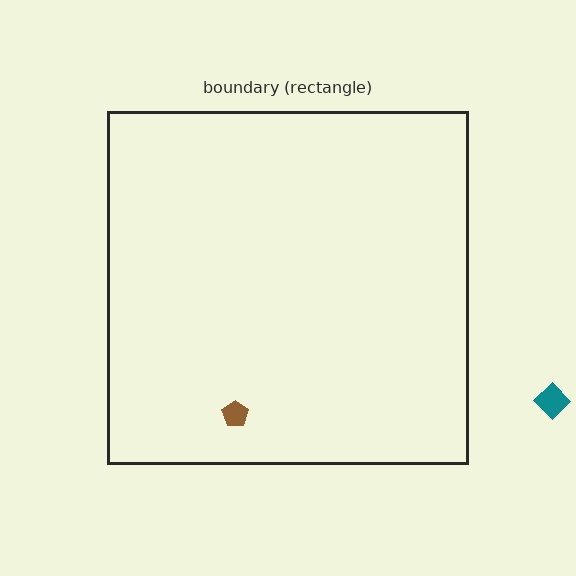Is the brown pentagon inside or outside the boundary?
Inside.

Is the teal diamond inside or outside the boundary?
Outside.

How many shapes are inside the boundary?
1 inside, 1 outside.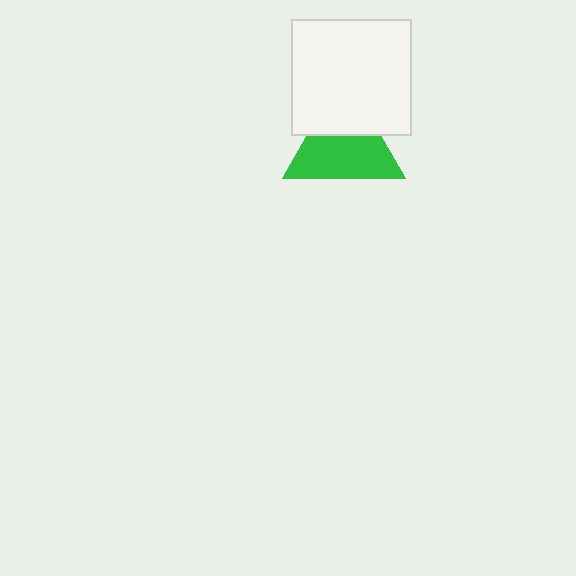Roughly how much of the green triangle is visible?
About half of it is visible (roughly 64%).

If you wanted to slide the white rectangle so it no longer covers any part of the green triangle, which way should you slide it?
Slide it up — that is the most direct way to separate the two shapes.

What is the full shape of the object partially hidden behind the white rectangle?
The partially hidden object is a green triangle.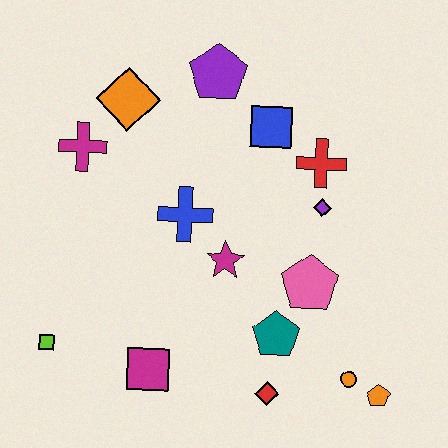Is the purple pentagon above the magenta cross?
Yes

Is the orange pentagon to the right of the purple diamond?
Yes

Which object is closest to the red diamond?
The teal pentagon is closest to the red diamond.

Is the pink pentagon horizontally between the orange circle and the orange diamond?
Yes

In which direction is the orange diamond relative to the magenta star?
The orange diamond is above the magenta star.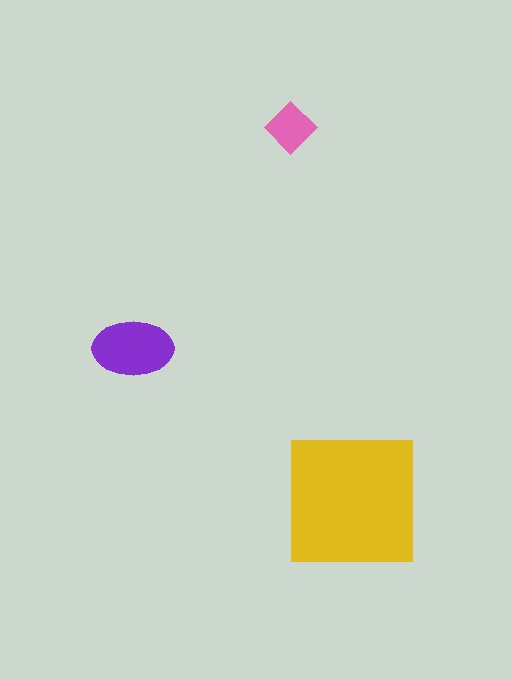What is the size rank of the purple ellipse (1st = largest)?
2nd.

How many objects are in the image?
There are 3 objects in the image.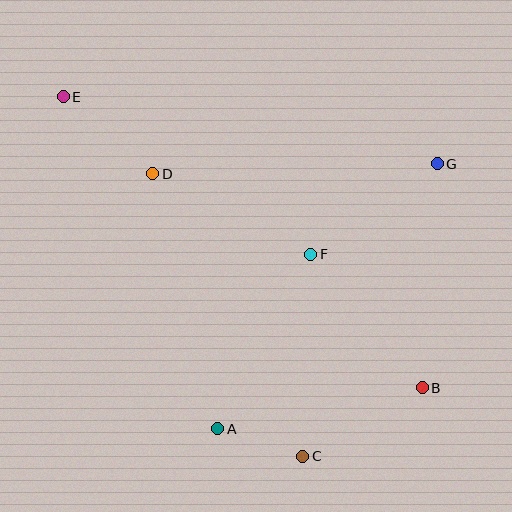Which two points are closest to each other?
Points A and C are closest to each other.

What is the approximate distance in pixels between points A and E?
The distance between A and E is approximately 366 pixels.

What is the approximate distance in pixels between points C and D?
The distance between C and D is approximately 320 pixels.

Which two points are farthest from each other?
Points B and E are farthest from each other.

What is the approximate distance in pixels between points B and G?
The distance between B and G is approximately 224 pixels.